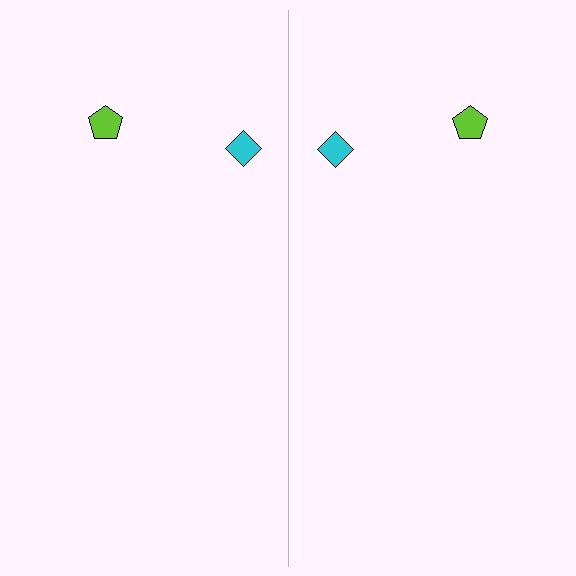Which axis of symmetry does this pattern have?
The pattern has a vertical axis of symmetry running through the center of the image.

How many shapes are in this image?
There are 4 shapes in this image.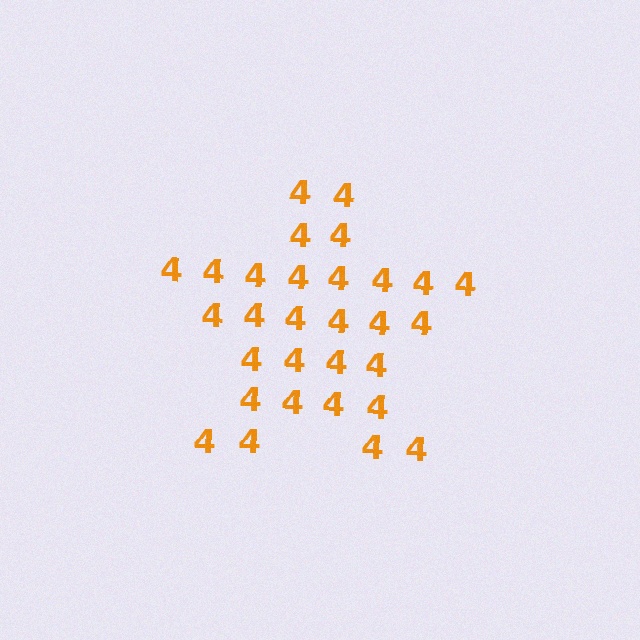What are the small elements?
The small elements are digit 4's.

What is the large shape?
The large shape is a star.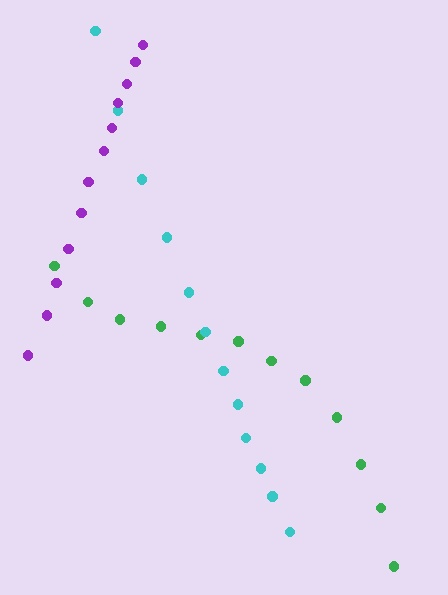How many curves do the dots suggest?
There are 3 distinct paths.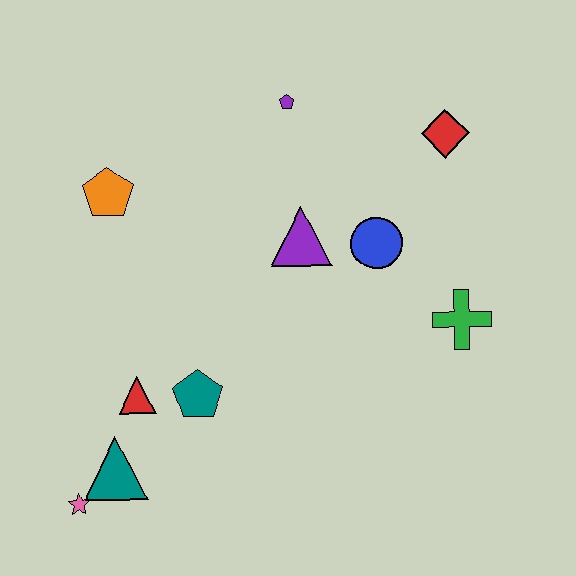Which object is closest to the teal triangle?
The pink star is closest to the teal triangle.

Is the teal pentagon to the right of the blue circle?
No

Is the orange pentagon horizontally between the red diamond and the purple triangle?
No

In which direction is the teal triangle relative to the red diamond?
The teal triangle is to the left of the red diamond.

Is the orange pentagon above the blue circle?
Yes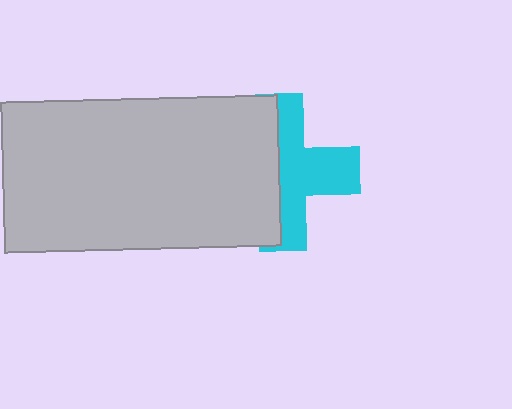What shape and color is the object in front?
The object in front is a light gray rectangle.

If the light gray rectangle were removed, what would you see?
You would see the complete cyan cross.